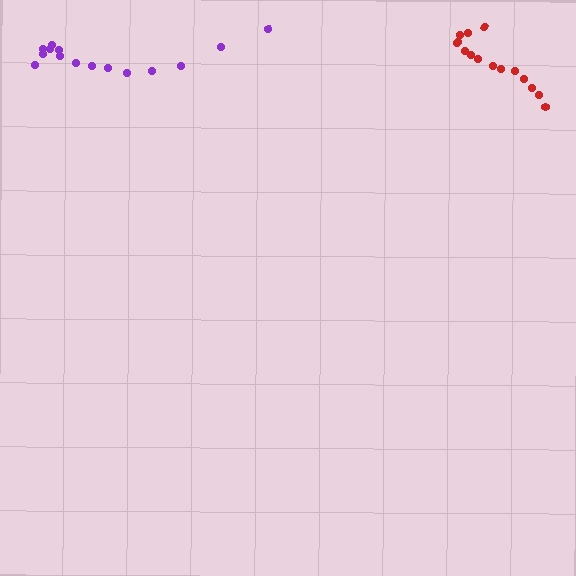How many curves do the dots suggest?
There are 2 distinct paths.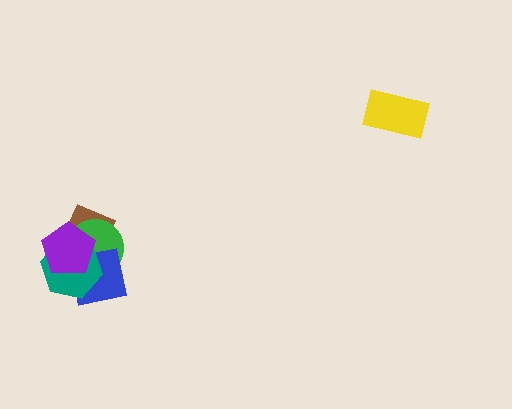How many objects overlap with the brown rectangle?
4 objects overlap with the brown rectangle.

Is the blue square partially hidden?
Yes, it is partially covered by another shape.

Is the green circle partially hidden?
Yes, it is partially covered by another shape.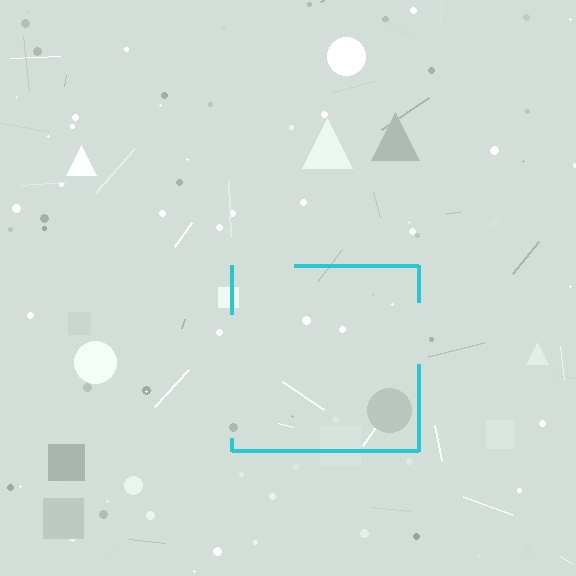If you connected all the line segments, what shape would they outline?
They would outline a square.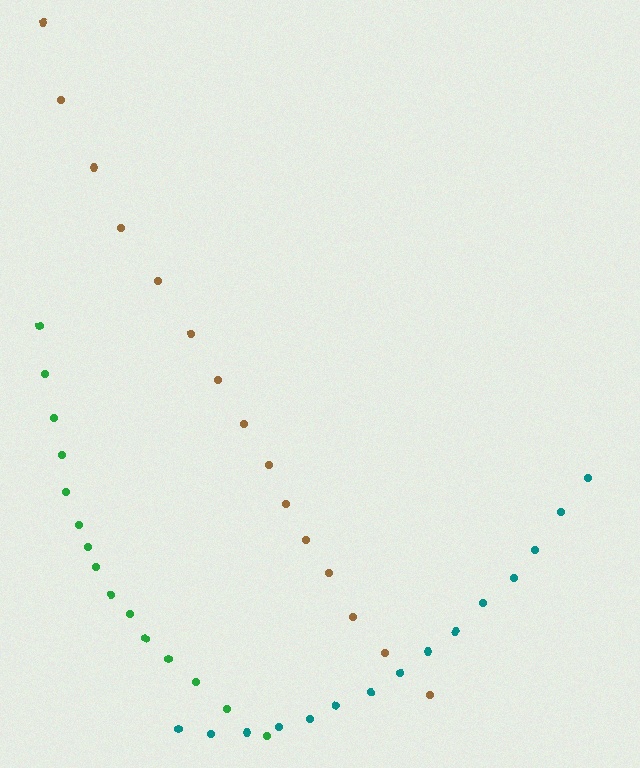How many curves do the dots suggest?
There are 3 distinct paths.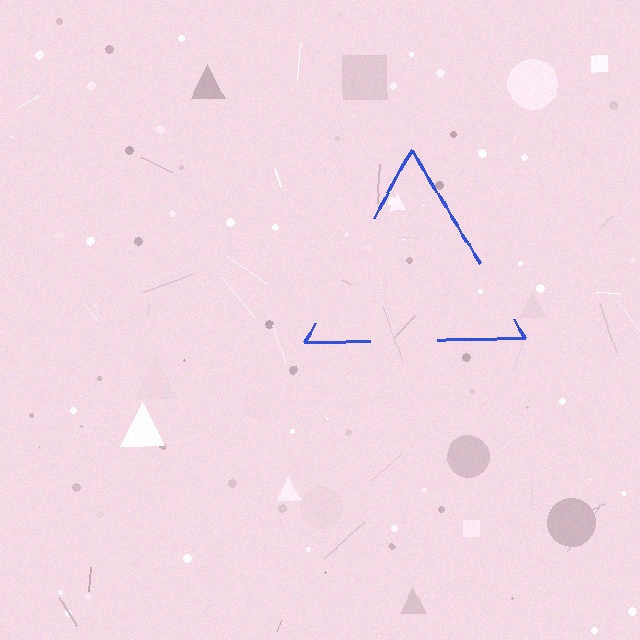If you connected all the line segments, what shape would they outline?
They would outline a triangle.